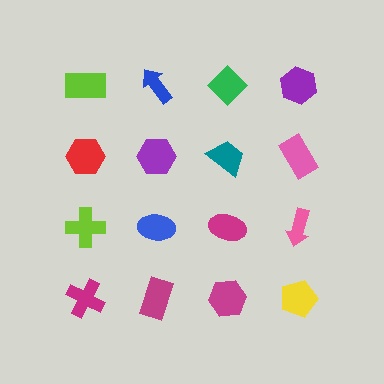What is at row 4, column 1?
A magenta cross.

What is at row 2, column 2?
A purple hexagon.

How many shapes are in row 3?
4 shapes.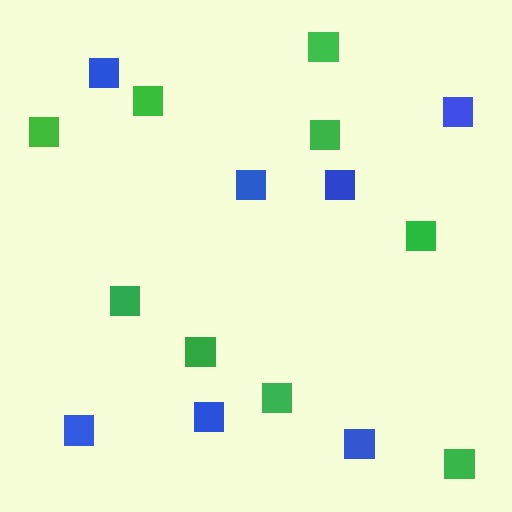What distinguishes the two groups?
There are 2 groups: one group of blue squares (7) and one group of green squares (9).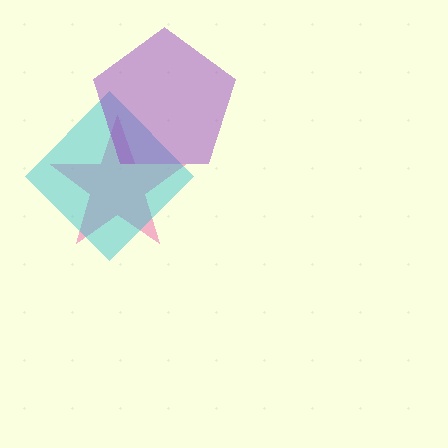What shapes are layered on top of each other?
The layered shapes are: a pink star, a cyan diamond, a purple pentagon.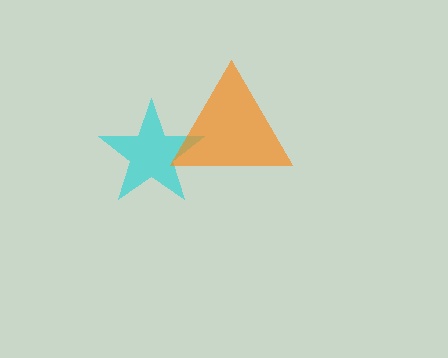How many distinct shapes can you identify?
There are 2 distinct shapes: a cyan star, an orange triangle.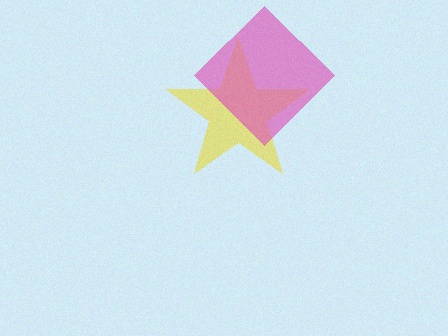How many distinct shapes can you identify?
There are 2 distinct shapes: a yellow star, a pink diamond.